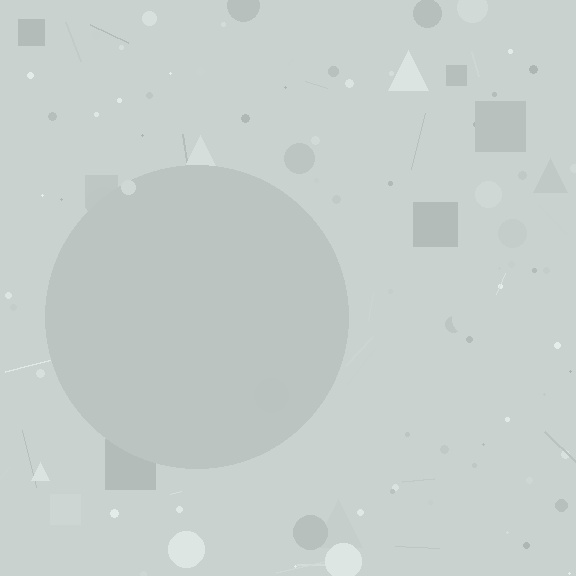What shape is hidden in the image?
A circle is hidden in the image.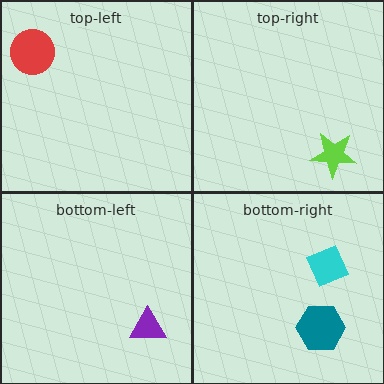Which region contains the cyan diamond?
The bottom-right region.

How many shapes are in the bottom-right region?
2.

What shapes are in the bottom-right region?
The teal hexagon, the cyan diamond.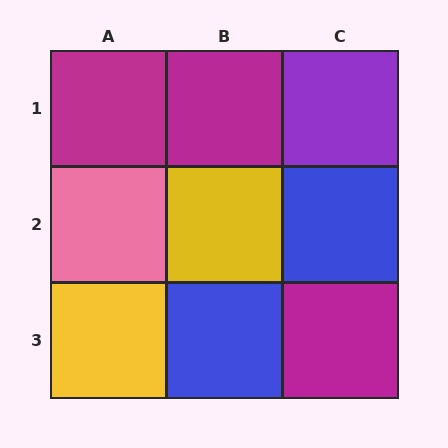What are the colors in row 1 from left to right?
Magenta, magenta, purple.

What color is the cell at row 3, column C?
Magenta.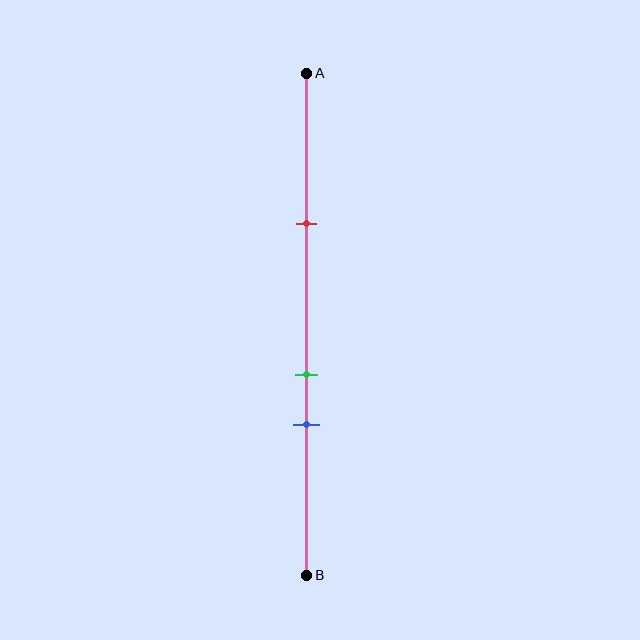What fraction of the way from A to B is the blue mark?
The blue mark is approximately 70% (0.7) of the way from A to B.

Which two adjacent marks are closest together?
The green and blue marks are the closest adjacent pair.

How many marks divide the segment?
There are 3 marks dividing the segment.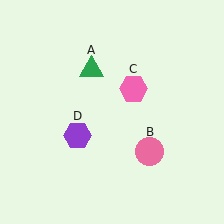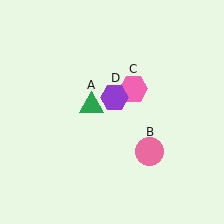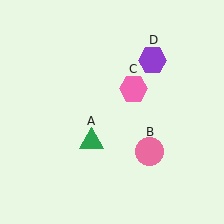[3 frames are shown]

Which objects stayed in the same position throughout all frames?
Pink circle (object B) and pink hexagon (object C) remained stationary.